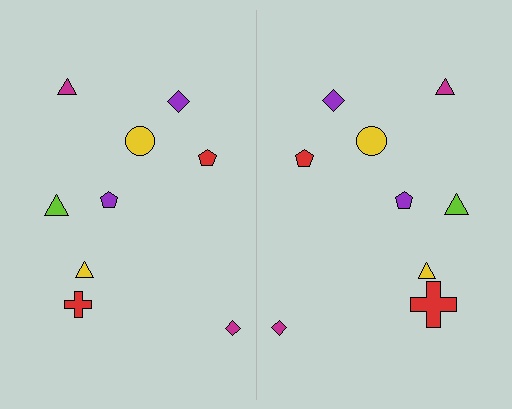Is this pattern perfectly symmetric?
No, the pattern is not perfectly symmetric. The red cross on the right side has a different size than its mirror counterpart.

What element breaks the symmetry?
The red cross on the right side has a different size than its mirror counterpart.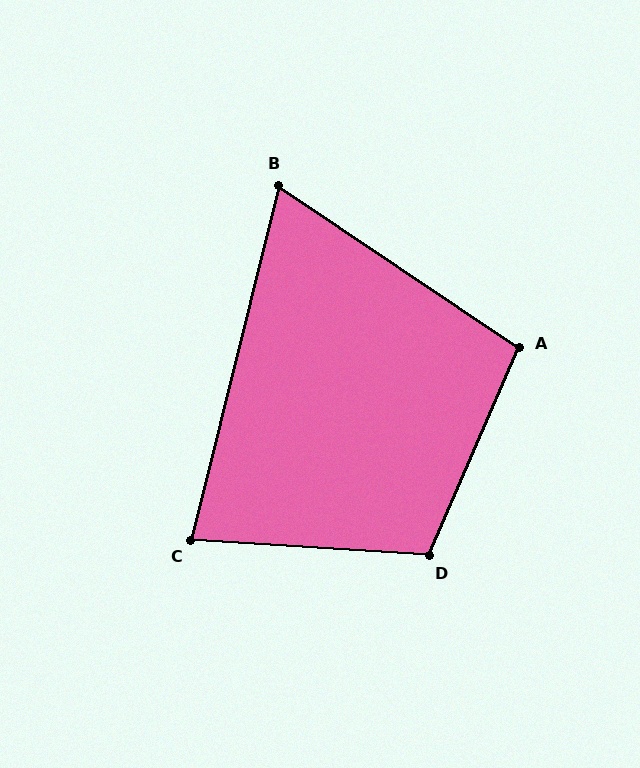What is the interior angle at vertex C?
Approximately 80 degrees (acute).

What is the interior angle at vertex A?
Approximately 100 degrees (obtuse).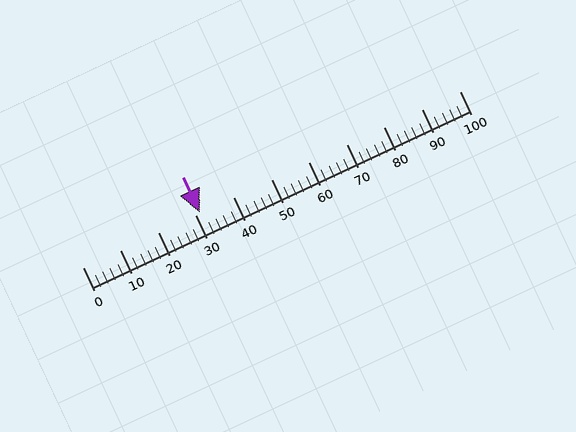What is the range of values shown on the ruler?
The ruler shows values from 0 to 100.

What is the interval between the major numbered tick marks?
The major tick marks are spaced 10 units apart.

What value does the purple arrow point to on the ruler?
The purple arrow points to approximately 31.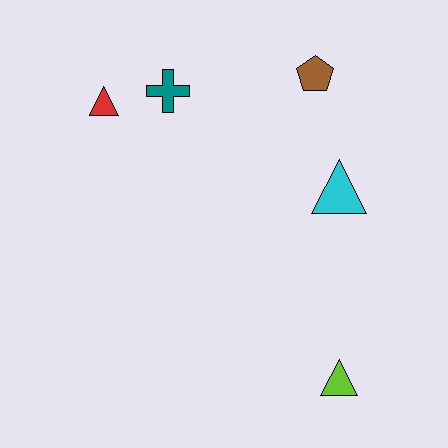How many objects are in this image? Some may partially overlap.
There are 5 objects.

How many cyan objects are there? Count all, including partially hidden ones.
There is 1 cyan object.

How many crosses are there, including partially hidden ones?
There is 1 cross.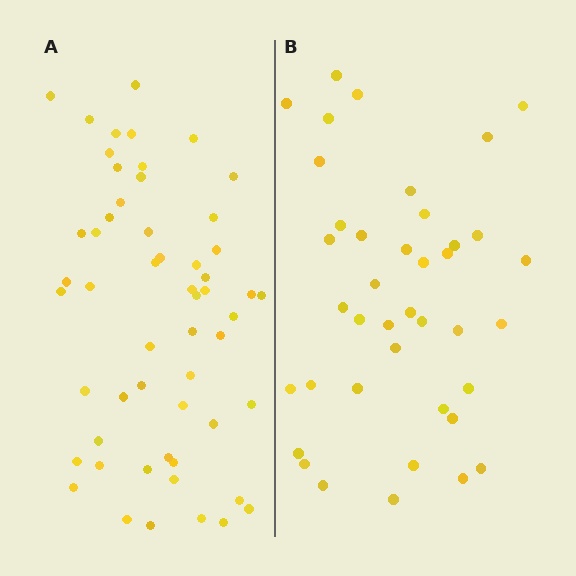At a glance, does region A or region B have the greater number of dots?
Region A (the left region) has more dots.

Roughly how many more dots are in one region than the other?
Region A has approximately 15 more dots than region B.